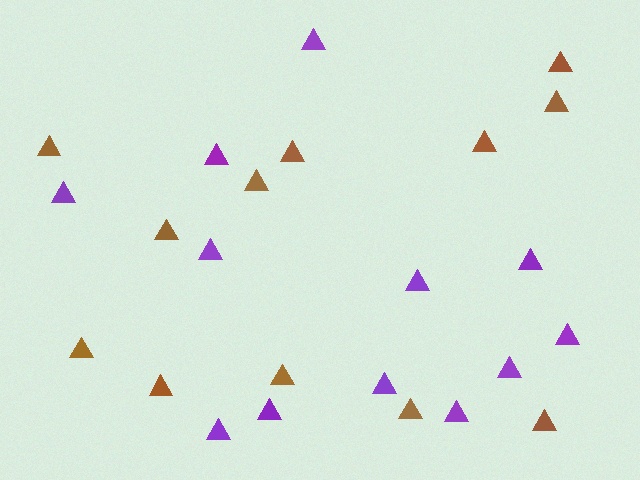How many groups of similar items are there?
There are 2 groups: one group of purple triangles (12) and one group of brown triangles (12).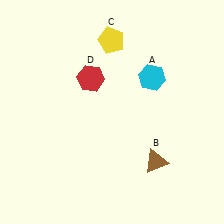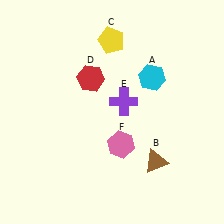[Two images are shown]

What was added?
A purple cross (E), a pink hexagon (F) were added in Image 2.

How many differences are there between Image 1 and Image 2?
There are 2 differences between the two images.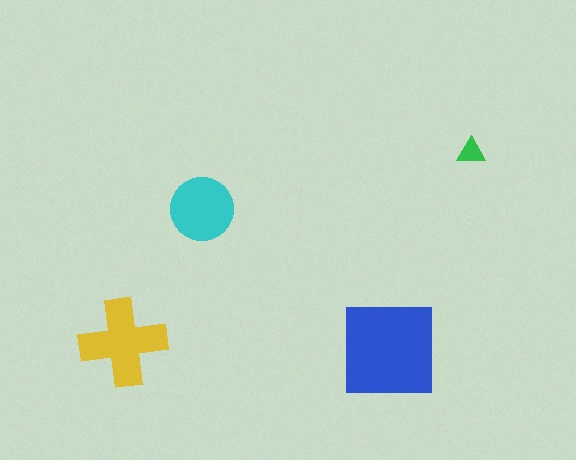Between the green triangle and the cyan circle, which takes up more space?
The cyan circle.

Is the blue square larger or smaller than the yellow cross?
Larger.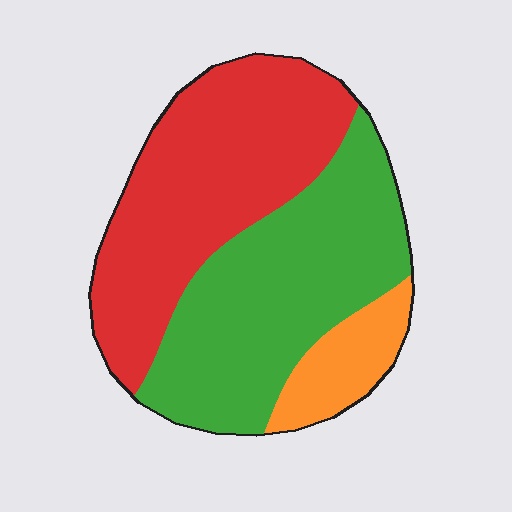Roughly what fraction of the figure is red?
Red covers 45% of the figure.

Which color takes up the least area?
Orange, at roughly 10%.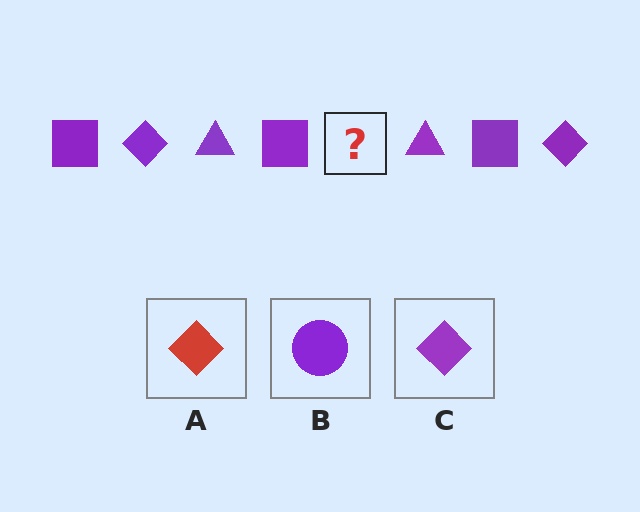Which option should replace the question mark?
Option C.